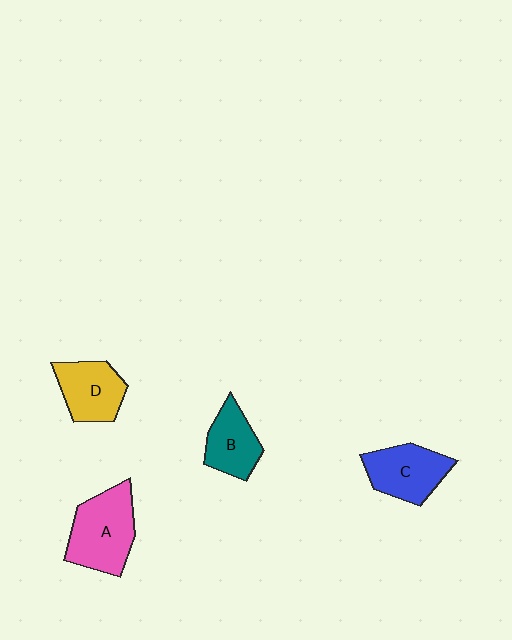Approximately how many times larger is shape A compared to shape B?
Approximately 1.5 times.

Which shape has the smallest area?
Shape B (teal).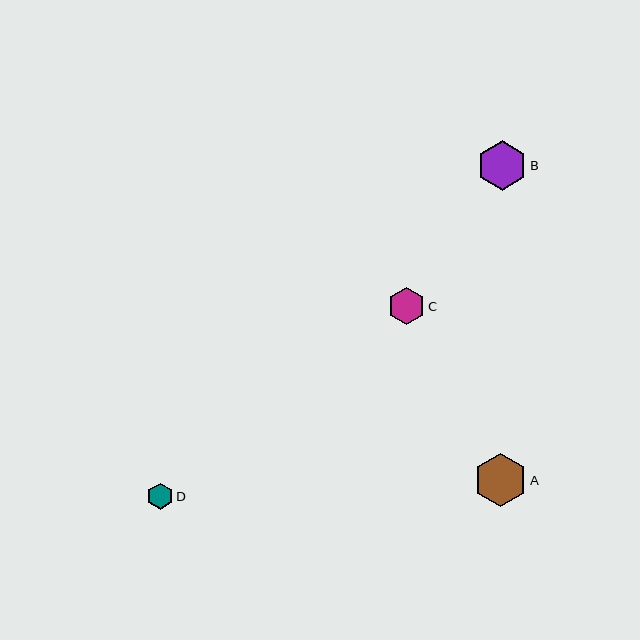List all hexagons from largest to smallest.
From largest to smallest: A, B, C, D.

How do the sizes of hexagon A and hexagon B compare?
Hexagon A and hexagon B are approximately the same size.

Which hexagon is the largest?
Hexagon A is the largest with a size of approximately 53 pixels.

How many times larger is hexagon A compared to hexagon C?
Hexagon A is approximately 1.4 times the size of hexagon C.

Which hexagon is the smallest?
Hexagon D is the smallest with a size of approximately 26 pixels.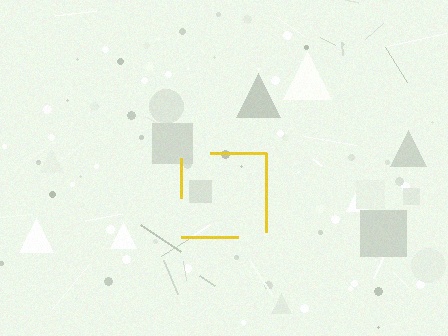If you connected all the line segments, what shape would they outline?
They would outline a square.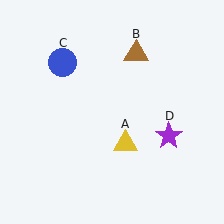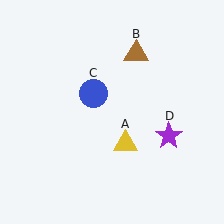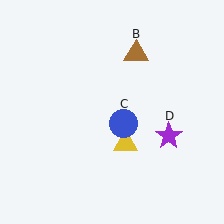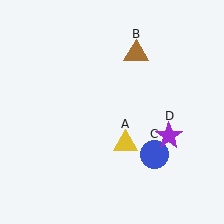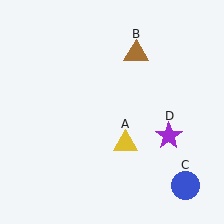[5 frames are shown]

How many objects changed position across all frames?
1 object changed position: blue circle (object C).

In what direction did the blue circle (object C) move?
The blue circle (object C) moved down and to the right.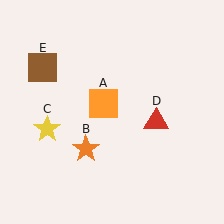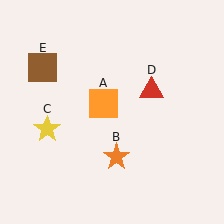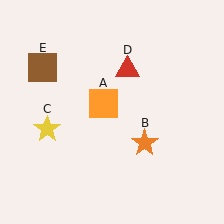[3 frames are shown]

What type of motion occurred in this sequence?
The orange star (object B), red triangle (object D) rotated counterclockwise around the center of the scene.